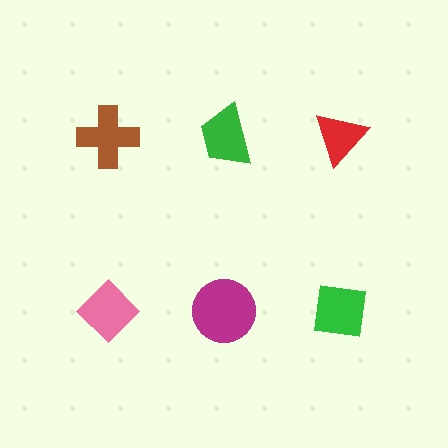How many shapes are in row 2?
3 shapes.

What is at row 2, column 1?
A pink diamond.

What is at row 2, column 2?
A magenta circle.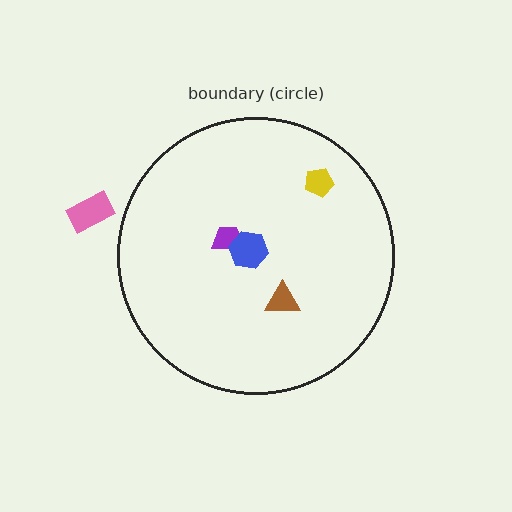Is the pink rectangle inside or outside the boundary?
Outside.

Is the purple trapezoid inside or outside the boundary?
Inside.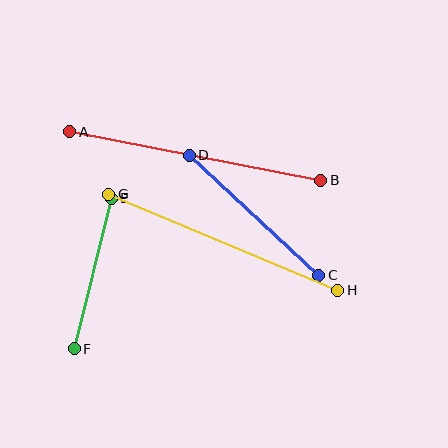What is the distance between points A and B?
The distance is approximately 256 pixels.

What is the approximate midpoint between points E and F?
The midpoint is at approximately (93, 273) pixels.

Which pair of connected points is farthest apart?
Points A and B are farthest apart.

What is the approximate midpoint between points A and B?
The midpoint is at approximately (195, 156) pixels.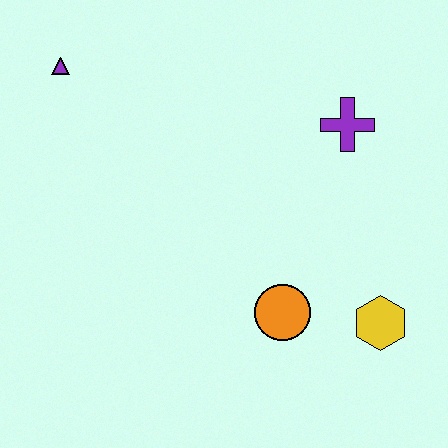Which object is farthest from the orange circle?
The purple triangle is farthest from the orange circle.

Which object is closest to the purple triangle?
The purple cross is closest to the purple triangle.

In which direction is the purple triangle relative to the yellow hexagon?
The purple triangle is to the left of the yellow hexagon.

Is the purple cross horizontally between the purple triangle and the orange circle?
No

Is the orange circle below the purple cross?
Yes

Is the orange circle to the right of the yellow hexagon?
No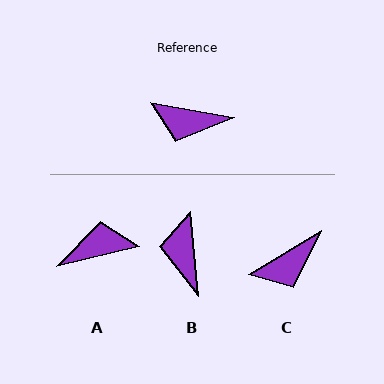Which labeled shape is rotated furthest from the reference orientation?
A, about 156 degrees away.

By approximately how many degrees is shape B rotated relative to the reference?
Approximately 74 degrees clockwise.